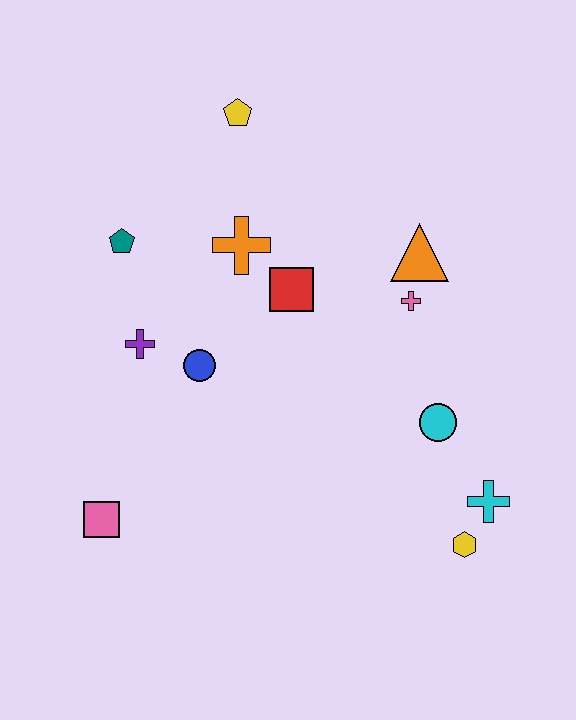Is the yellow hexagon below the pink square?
Yes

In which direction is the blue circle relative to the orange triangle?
The blue circle is to the left of the orange triangle.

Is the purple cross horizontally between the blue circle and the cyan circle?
No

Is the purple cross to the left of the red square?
Yes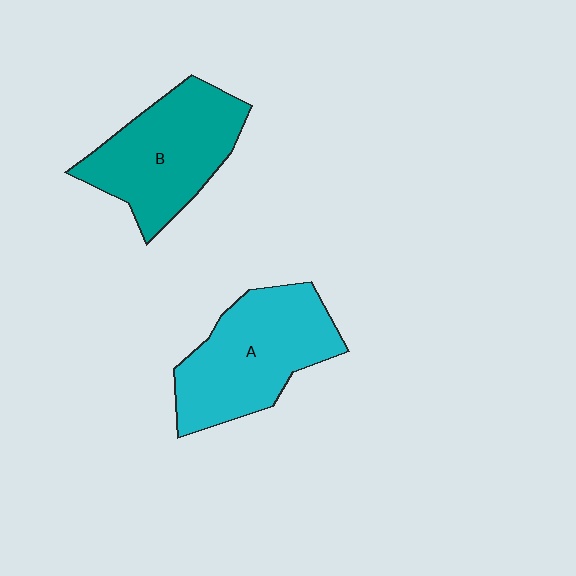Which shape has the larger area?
Shape A (cyan).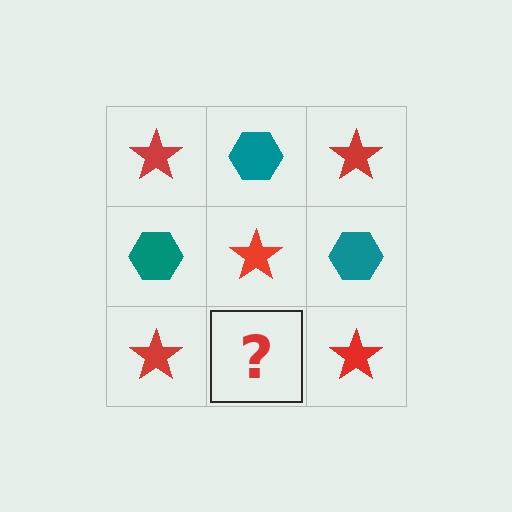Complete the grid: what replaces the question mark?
The question mark should be replaced with a teal hexagon.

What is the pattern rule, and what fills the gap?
The rule is that it alternates red star and teal hexagon in a checkerboard pattern. The gap should be filled with a teal hexagon.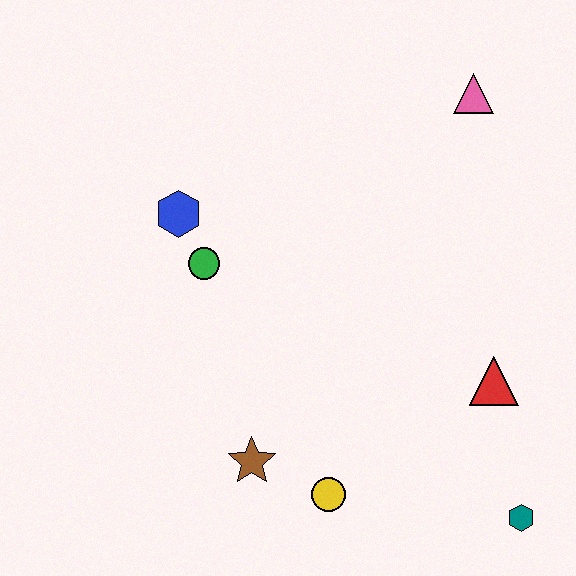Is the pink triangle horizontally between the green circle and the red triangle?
Yes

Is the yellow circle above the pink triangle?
No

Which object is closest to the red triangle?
The teal hexagon is closest to the red triangle.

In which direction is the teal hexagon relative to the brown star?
The teal hexagon is to the right of the brown star.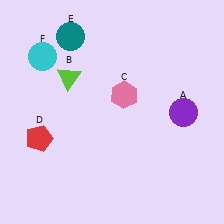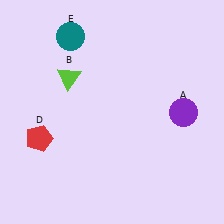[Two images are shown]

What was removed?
The pink hexagon (C), the cyan circle (F) were removed in Image 2.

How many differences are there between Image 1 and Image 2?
There are 2 differences between the two images.